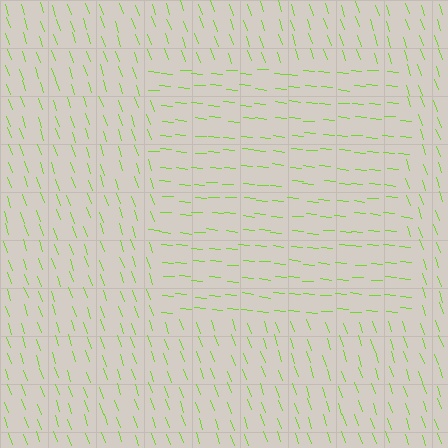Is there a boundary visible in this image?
Yes, there is a texture boundary formed by a change in line orientation.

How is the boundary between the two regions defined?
The boundary is defined purely by a change in line orientation (approximately 66 degrees difference). All lines are the same color and thickness.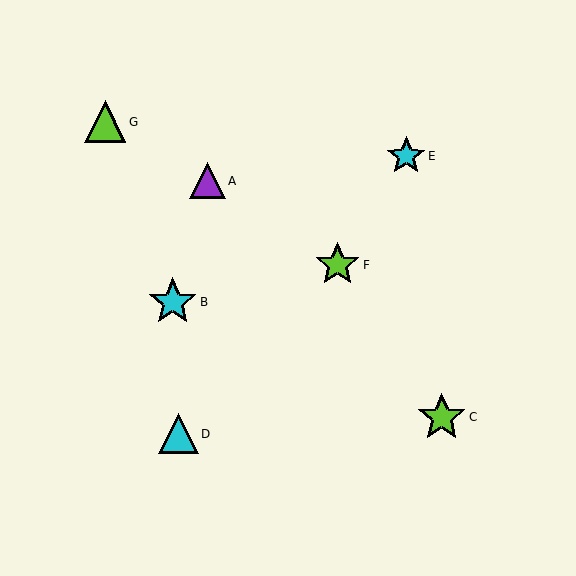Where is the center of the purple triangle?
The center of the purple triangle is at (208, 181).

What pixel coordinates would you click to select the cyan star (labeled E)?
Click at (406, 156) to select the cyan star E.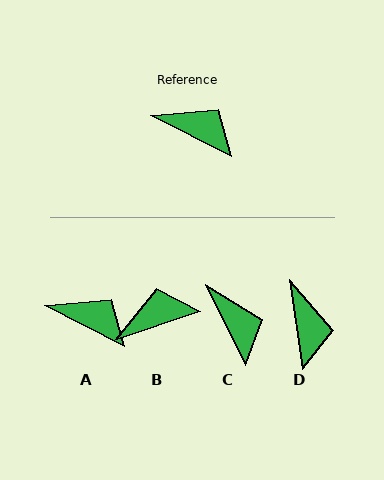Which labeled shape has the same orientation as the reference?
A.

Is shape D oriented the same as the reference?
No, it is off by about 54 degrees.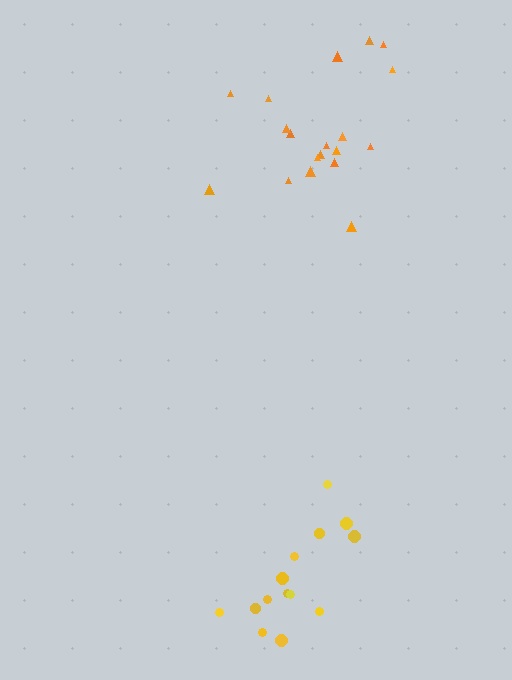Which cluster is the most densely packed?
Orange.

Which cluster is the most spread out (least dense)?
Yellow.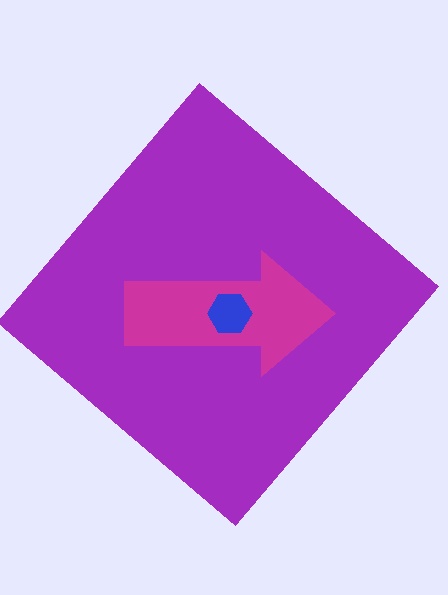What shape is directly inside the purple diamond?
The magenta arrow.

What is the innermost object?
The blue hexagon.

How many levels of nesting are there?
3.